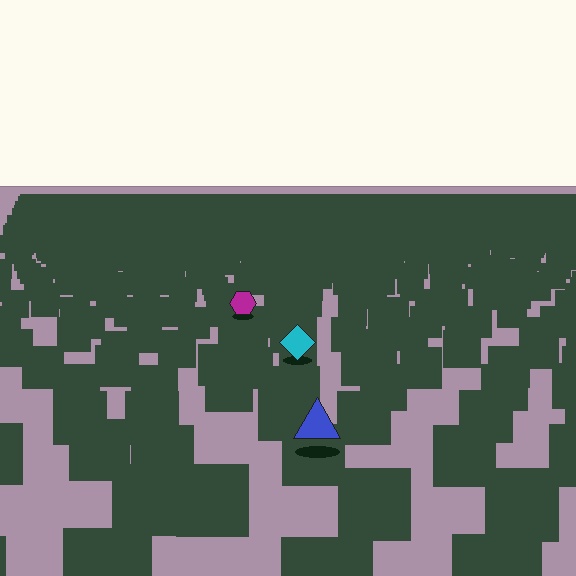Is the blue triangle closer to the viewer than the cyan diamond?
Yes. The blue triangle is closer — you can tell from the texture gradient: the ground texture is coarser near it.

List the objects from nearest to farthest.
From nearest to farthest: the blue triangle, the cyan diamond, the magenta hexagon.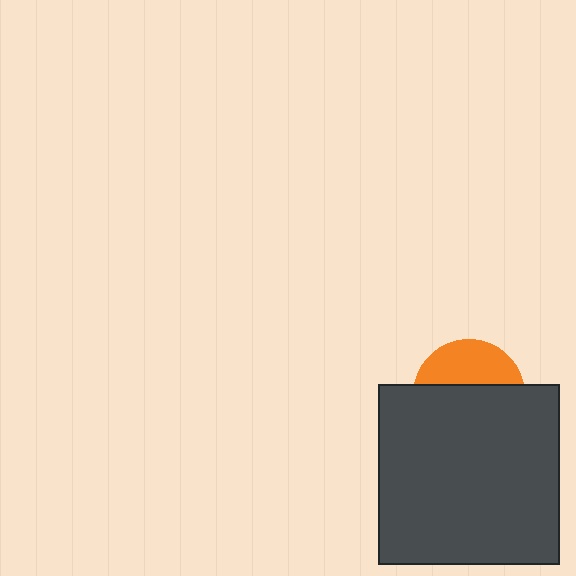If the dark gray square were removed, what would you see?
You would see the complete orange circle.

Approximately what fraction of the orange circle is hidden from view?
Roughly 63% of the orange circle is hidden behind the dark gray square.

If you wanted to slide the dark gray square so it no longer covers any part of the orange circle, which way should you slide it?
Slide it down — that is the most direct way to separate the two shapes.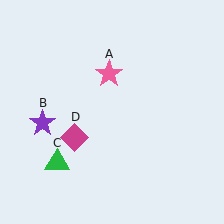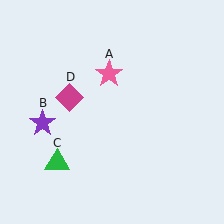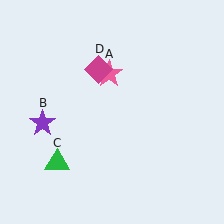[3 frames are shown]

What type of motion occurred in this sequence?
The magenta diamond (object D) rotated clockwise around the center of the scene.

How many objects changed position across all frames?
1 object changed position: magenta diamond (object D).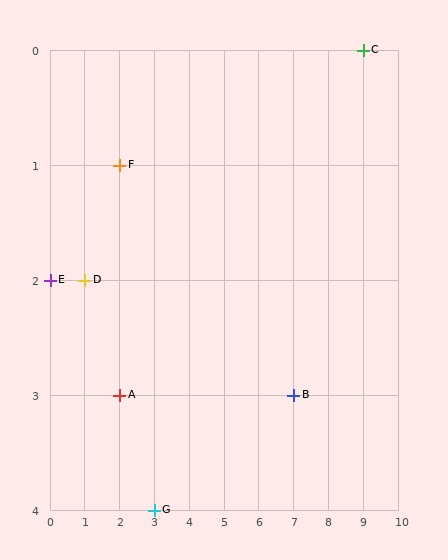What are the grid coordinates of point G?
Point G is at grid coordinates (3, 4).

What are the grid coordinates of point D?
Point D is at grid coordinates (1, 2).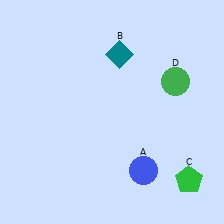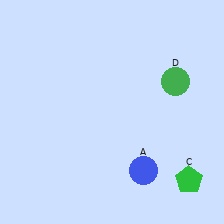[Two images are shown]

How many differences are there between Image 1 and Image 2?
There is 1 difference between the two images.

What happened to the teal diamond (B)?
The teal diamond (B) was removed in Image 2. It was in the top-right area of Image 1.